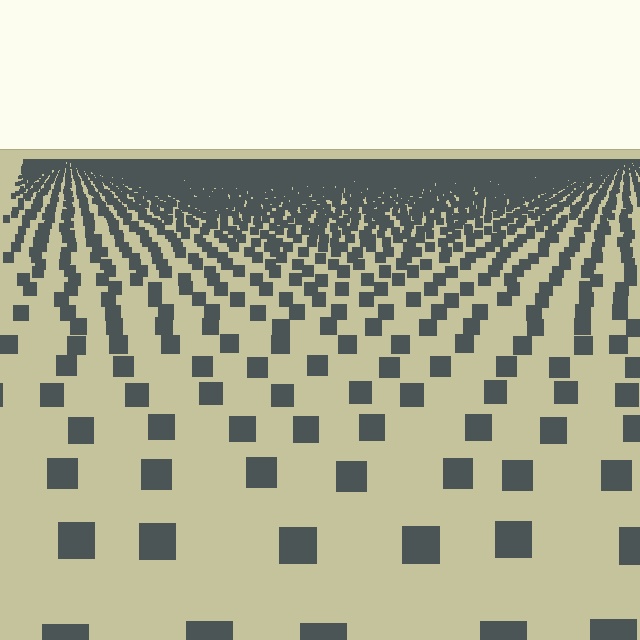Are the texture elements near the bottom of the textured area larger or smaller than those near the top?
Larger. Near the bottom, elements are closer to the viewer and appear at a bigger on-screen size.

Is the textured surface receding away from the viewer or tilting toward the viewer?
The surface is receding away from the viewer. Texture elements get smaller and denser toward the top.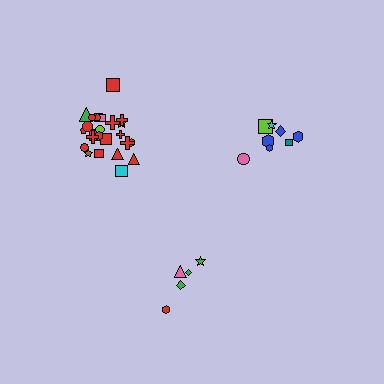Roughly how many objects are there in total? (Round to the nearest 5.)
Roughly 40 objects in total.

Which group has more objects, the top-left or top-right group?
The top-left group.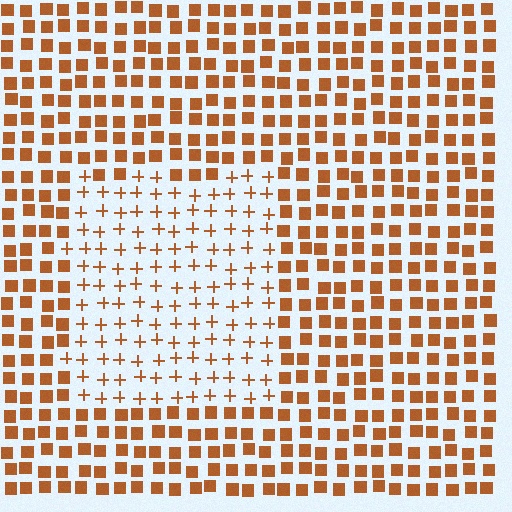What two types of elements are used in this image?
The image uses plus signs inside the rectangle region and squares outside it.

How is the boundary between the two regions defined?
The boundary is defined by a change in element shape: plus signs inside vs. squares outside. All elements share the same color and spacing.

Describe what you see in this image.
The image is filled with small brown elements arranged in a uniform grid. A rectangle-shaped region contains plus signs, while the surrounding area contains squares. The boundary is defined purely by the change in element shape.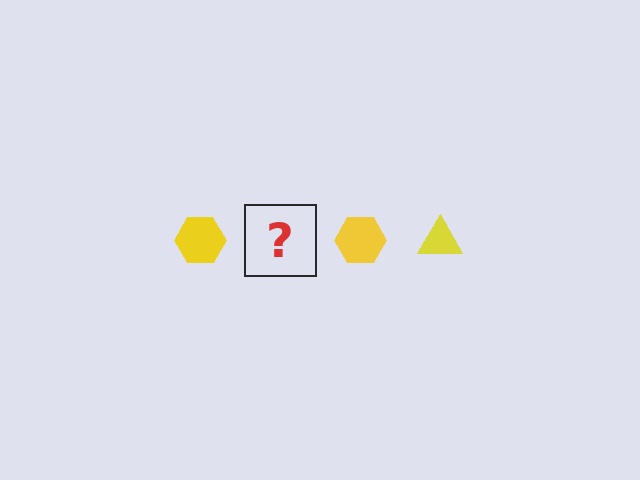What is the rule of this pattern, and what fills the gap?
The rule is that the pattern cycles through hexagon, triangle shapes in yellow. The gap should be filled with a yellow triangle.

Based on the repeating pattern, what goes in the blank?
The blank should be a yellow triangle.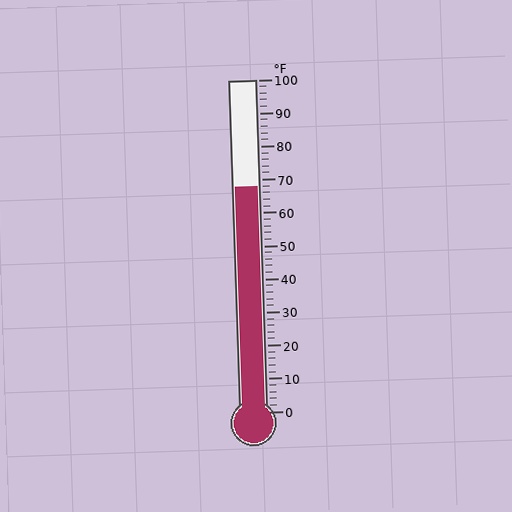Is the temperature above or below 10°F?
The temperature is above 10°F.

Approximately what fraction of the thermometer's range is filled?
The thermometer is filled to approximately 70% of its range.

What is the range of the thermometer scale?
The thermometer scale ranges from 0°F to 100°F.